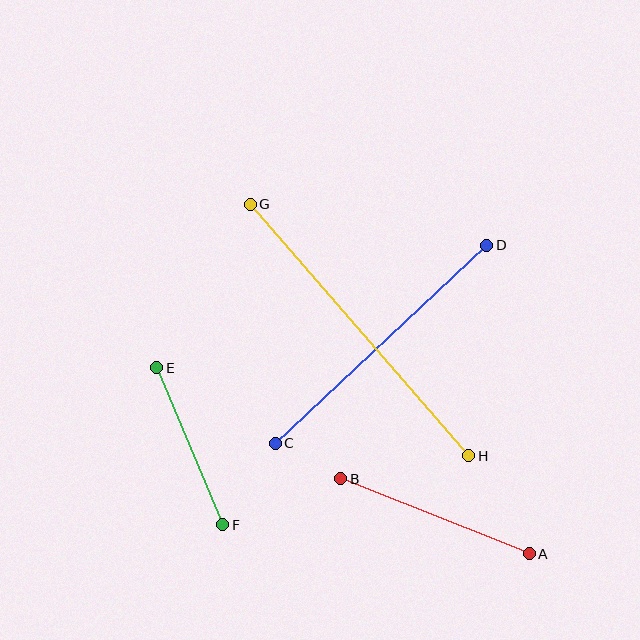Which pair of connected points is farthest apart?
Points G and H are farthest apart.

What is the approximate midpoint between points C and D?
The midpoint is at approximately (381, 344) pixels.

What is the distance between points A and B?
The distance is approximately 203 pixels.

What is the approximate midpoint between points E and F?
The midpoint is at approximately (190, 446) pixels.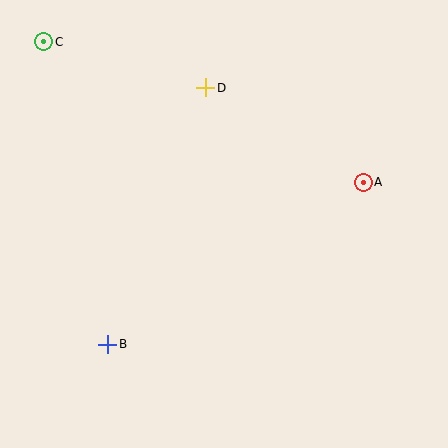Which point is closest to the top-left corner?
Point C is closest to the top-left corner.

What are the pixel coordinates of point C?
Point C is at (44, 42).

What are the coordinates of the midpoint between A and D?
The midpoint between A and D is at (284, 135).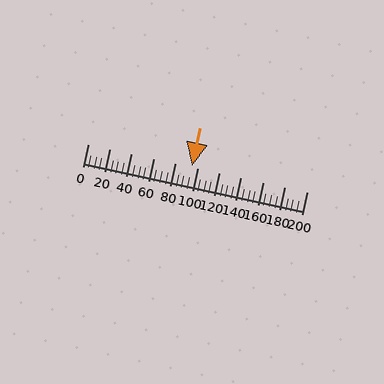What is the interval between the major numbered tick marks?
The major tick marks are spaced 20 units apart.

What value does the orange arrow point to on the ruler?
The orange arrow points to approximately 95.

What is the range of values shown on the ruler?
The ruler shows values from 0 to 200.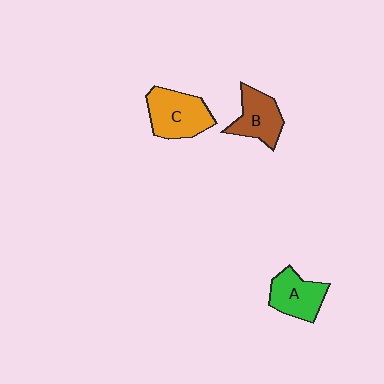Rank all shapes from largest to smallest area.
From largest to smallest: C (orange), A (green), B (brown).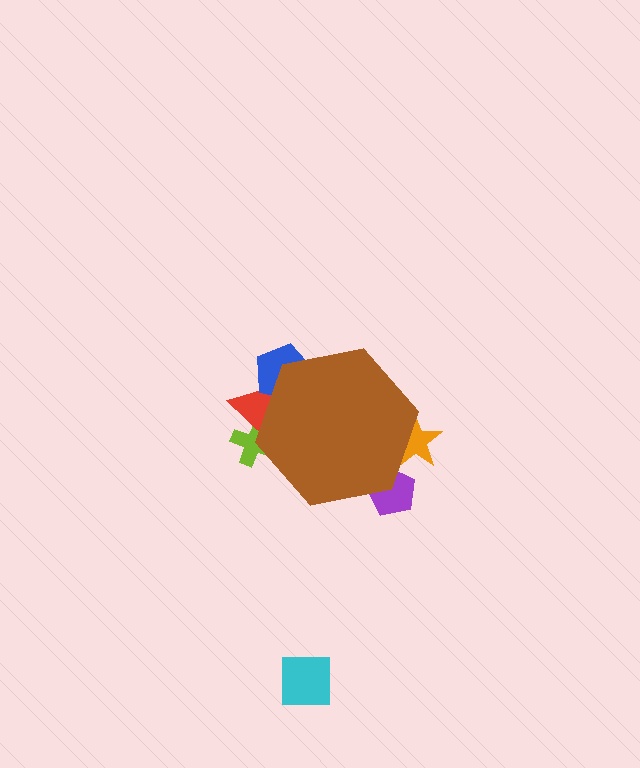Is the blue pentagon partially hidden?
Yes, the blue pentagon is partially hidden behind the brown hexagon.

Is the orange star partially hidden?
Yes, the orange star is partially hidden behind the brown hexagon.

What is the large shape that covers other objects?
A brown hexagon.